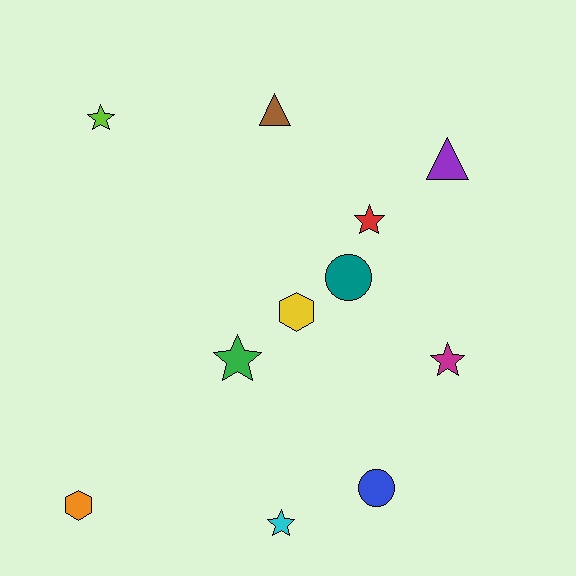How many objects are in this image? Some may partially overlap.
There are 11 objects.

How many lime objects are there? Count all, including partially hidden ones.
There is 1 lime object.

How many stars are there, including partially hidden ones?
There are 5 stars.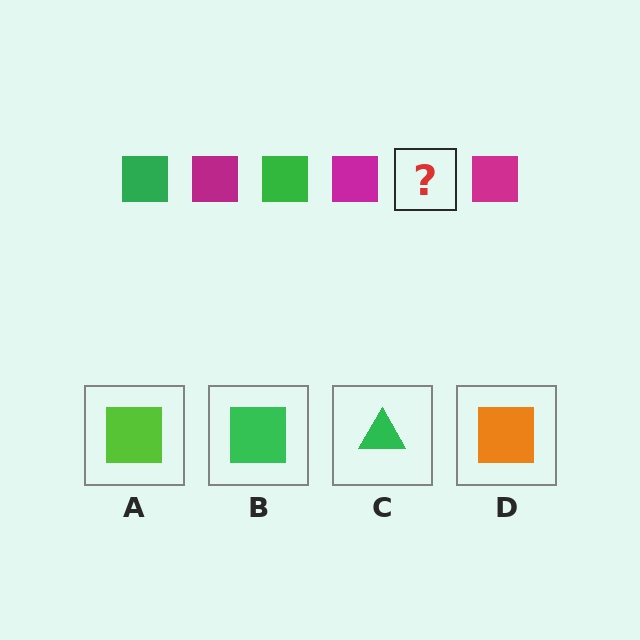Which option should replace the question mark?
Option B.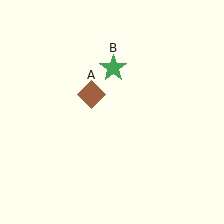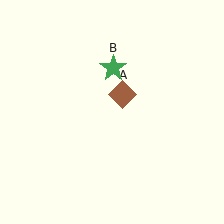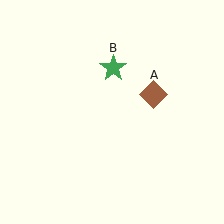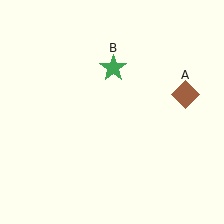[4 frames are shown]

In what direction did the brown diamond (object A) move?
The brown diamond (object A) moved right.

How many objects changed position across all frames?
1 object changed position: brown diamond (object A).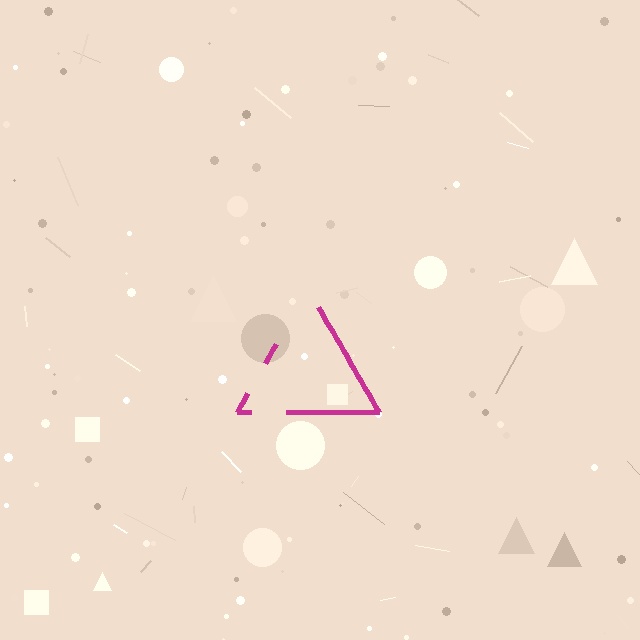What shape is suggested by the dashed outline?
The dashed outline suggests a triangle.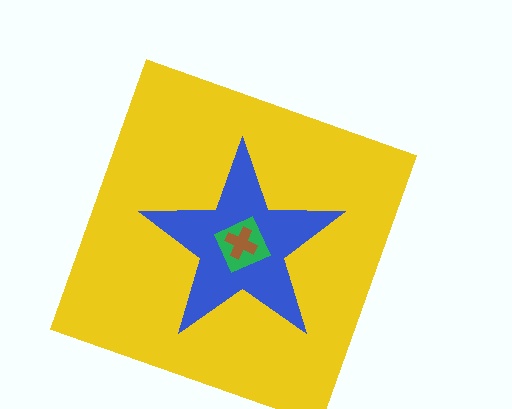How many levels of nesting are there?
4.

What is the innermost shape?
The brown cross.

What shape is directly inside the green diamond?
The brown cross.